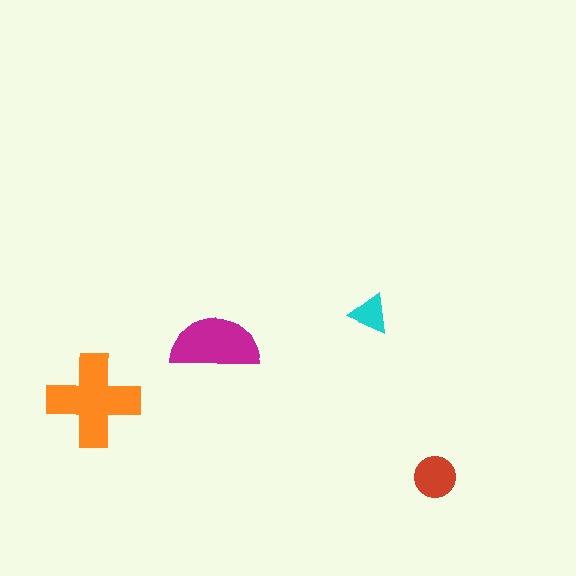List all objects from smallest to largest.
The cyan triangle, the red circle, the magenta semicircle, the orange cross.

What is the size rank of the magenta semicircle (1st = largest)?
2nd.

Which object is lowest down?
The red circle is bottommost.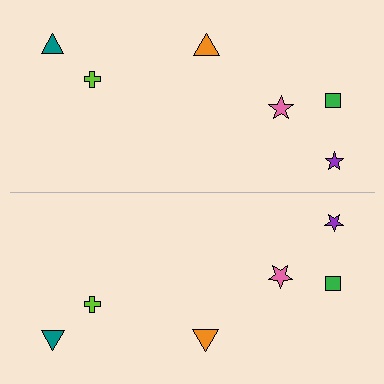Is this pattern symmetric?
Yes, this pattern has bilateral (reflection) symmetry.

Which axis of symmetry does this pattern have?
The pattern has a horizontal axis of symmetry running through the center of the image.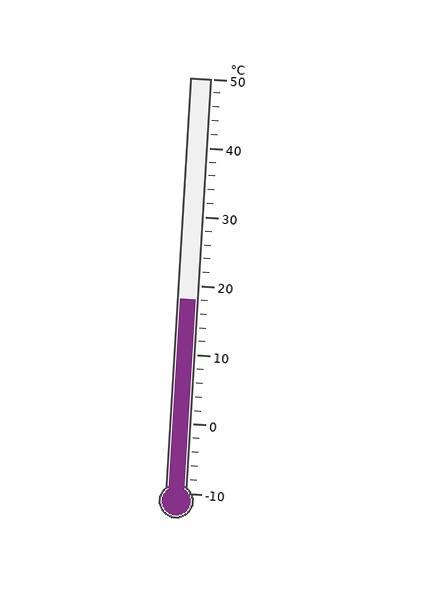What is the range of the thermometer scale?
The thermometer scale ranges from -10°C to 50°C.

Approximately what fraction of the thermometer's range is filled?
The thermometer is filled to approximately 45% of its range.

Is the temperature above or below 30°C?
The temperature is below 30°C.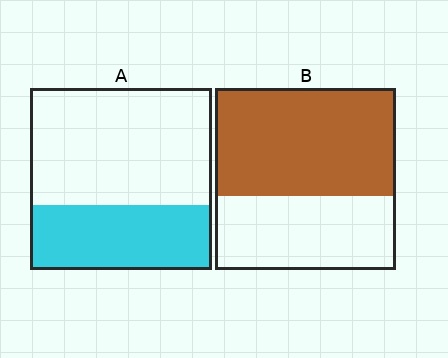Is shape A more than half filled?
No.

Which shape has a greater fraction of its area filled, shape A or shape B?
Shape B.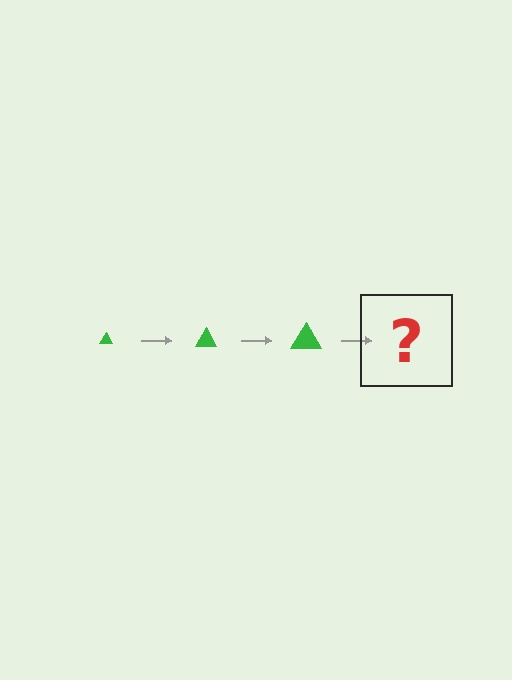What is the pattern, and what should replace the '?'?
The pattern is that the triangle gets progressively larger each step. The '?' should be a green triangle, larger than the previous one.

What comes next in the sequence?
The next element should be a green triangle, larger than the previous one.